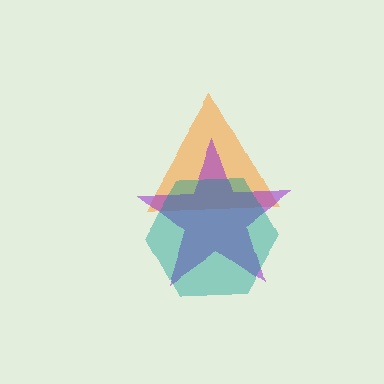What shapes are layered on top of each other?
The layered shapes are: an orange triangle, a purple star, a teal hexagon.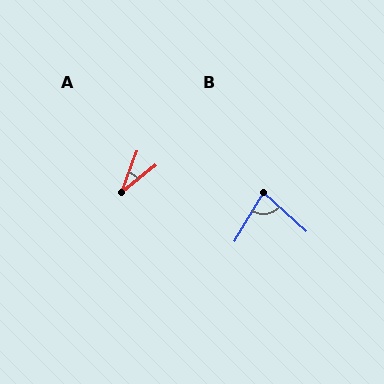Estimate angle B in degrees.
Approximately 79 degrees.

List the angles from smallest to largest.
A (32°), B (79°).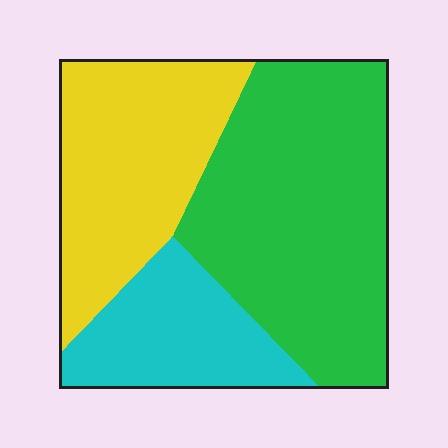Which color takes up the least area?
Cyan, at roughly 20%.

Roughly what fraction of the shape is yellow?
Yellow takes up about one third (1/3) of the shape.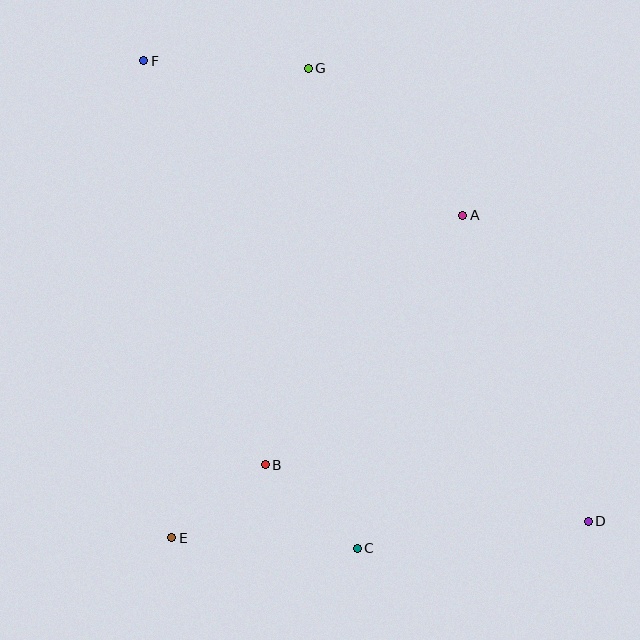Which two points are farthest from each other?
Points D and F are farthest from each other.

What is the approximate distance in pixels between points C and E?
The distance between C and E is approximately 186 pixels.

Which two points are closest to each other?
Points B and E are closest to each other.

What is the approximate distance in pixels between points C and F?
The distance between C and F is approximately 533 pixels.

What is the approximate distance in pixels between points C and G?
The distance between C and G is approximately 483 pixels.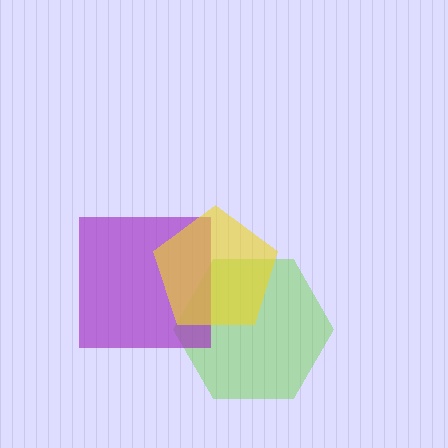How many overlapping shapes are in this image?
There are 3 overlapping shapes in the image.